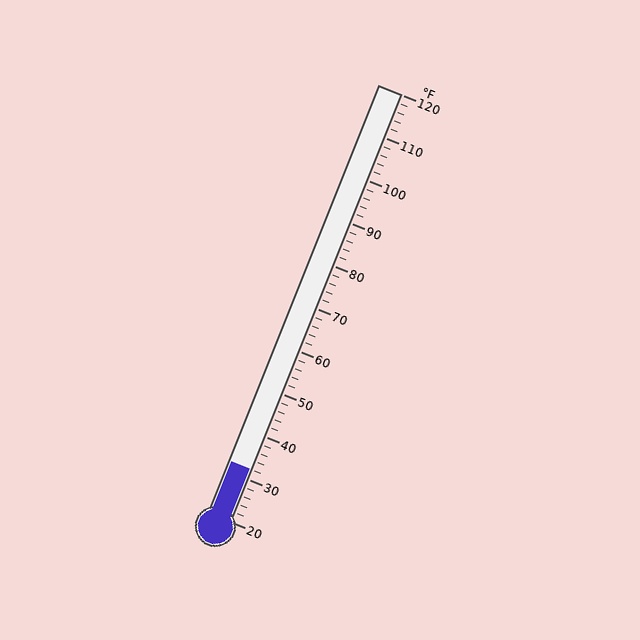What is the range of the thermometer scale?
The thermometer scale ranges from 20°F to 120°F.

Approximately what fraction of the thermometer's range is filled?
The thermometer is filled to approximately 10% of its range.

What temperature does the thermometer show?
The thermometer shows approximately 32°F.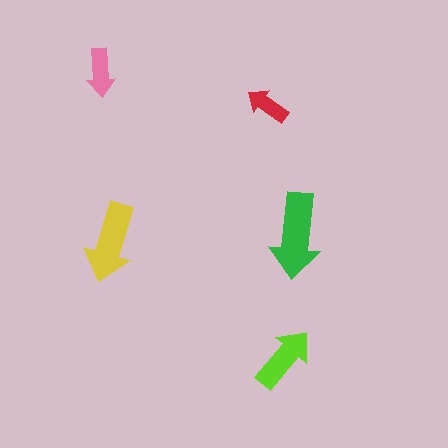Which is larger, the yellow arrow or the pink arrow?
The yellow one.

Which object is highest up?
The pink arrow is topmost.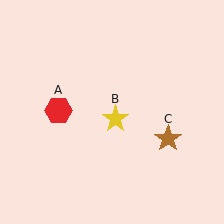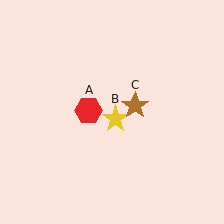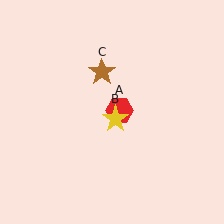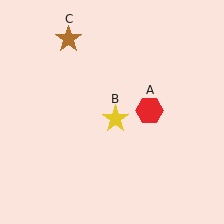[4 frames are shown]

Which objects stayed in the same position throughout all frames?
Yellow star (object B) remained stationary.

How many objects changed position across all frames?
2 objects changed position: red hexagon (object A), brown star (object C).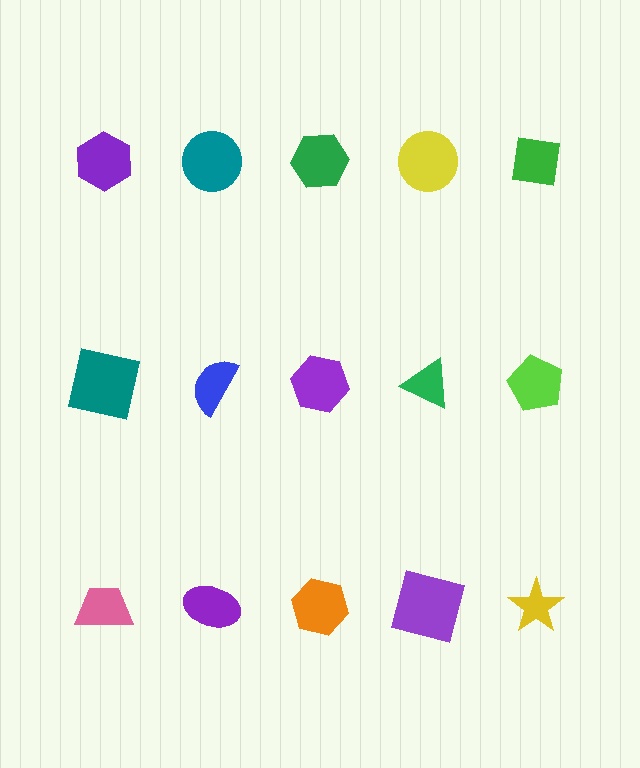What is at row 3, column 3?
An orange hexagon.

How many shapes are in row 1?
5 shapes.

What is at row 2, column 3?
A purple hexagon.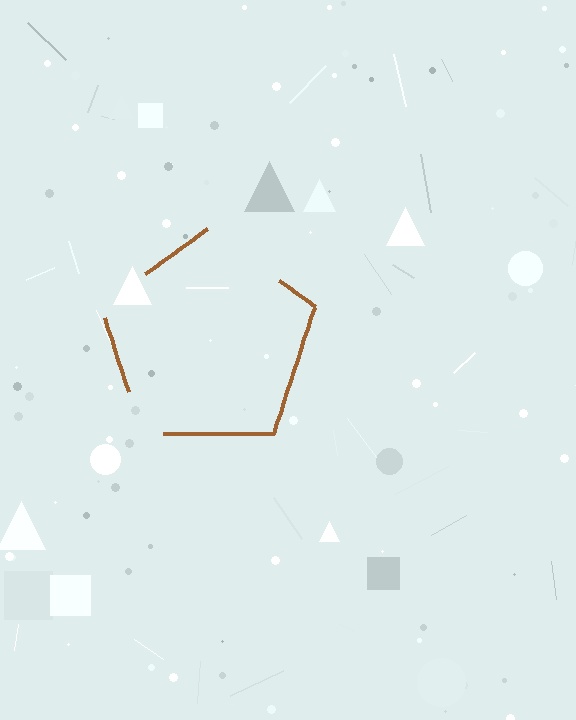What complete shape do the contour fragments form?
The contour fragments form a pentagon.